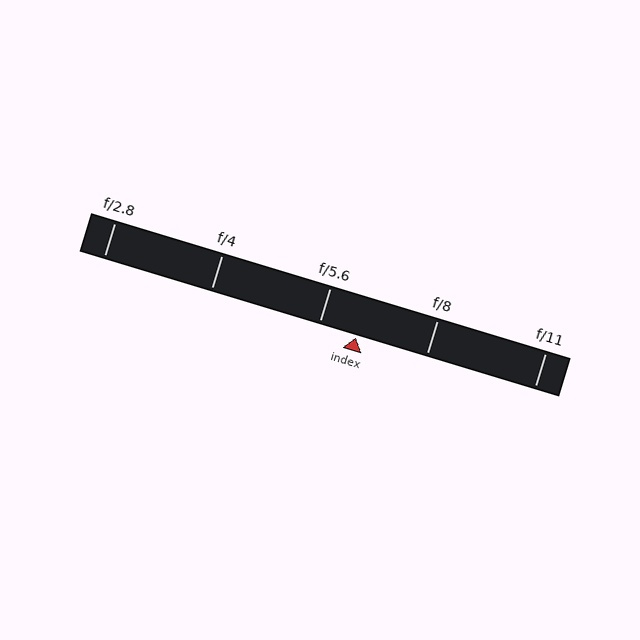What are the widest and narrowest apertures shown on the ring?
The widest aperture shown is f/2.8 and the narrowest is f/11.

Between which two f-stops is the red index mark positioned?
The index mark is between f/5.6 and f/8.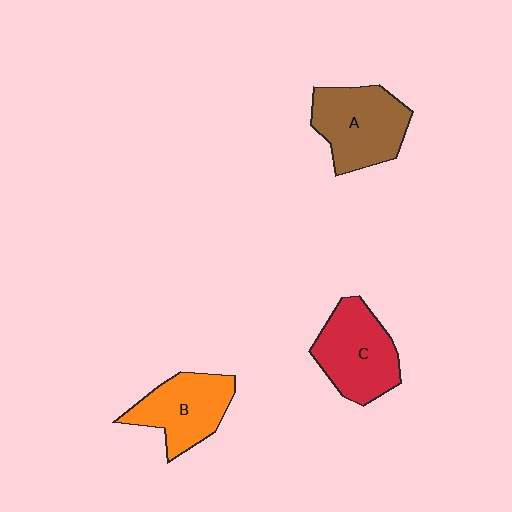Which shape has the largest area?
Shape A (brown).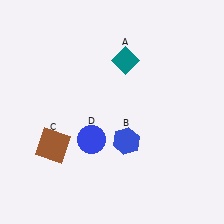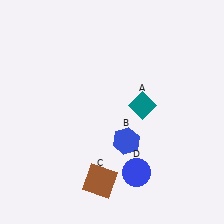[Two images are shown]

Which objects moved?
The objects that moved are: the teal diamond (A), the brown square (C), the blue circle (D).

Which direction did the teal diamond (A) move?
The teal diamond (A) moved down.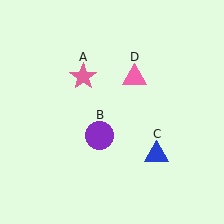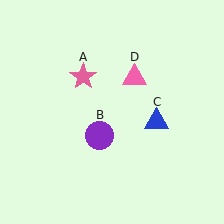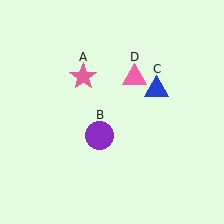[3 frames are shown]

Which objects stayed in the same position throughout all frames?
Pink star (object A) and purple circle (object B) and pink triangle (object D) remained stationary.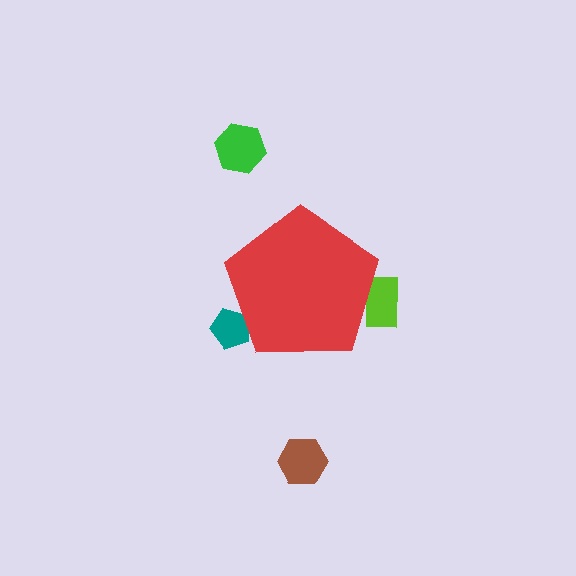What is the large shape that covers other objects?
A red pentagon.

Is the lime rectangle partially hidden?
Yes, the lime rectangle is partially hidden behind the red pentagon.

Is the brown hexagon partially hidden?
No, the brown hexagon is fully visible.